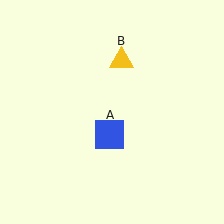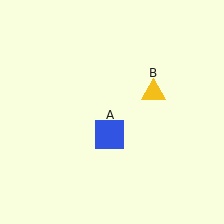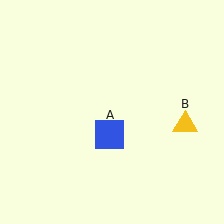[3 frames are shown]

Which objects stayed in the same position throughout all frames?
Blue square (object A) remained stationary.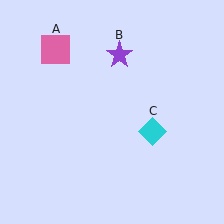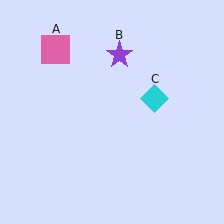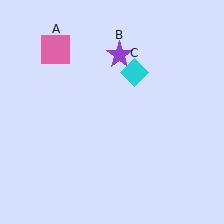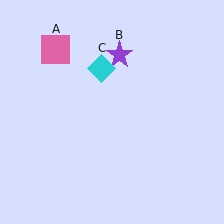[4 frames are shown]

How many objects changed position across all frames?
1 object changed position: cyan diamond (object C).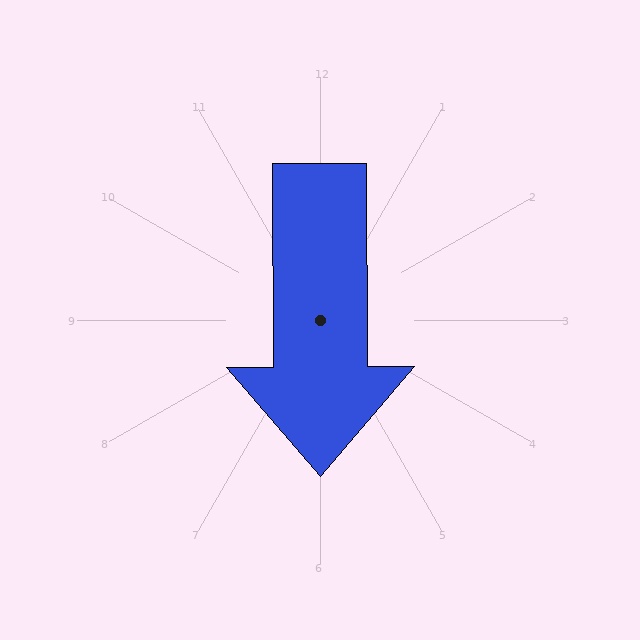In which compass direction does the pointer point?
South.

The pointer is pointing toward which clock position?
Roughly 6 o'clock.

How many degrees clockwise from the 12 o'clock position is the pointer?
Approximately 180 degrees.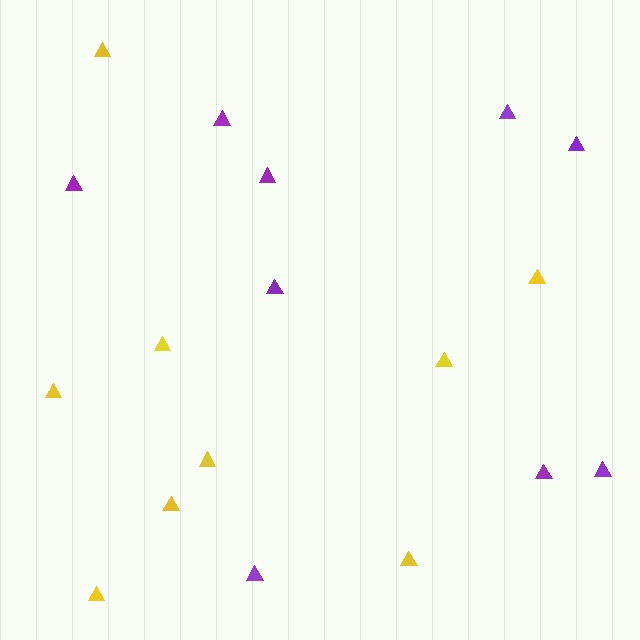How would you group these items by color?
There are 2 groups: one group of yellow triangles (9) and one group of purple triangles (9).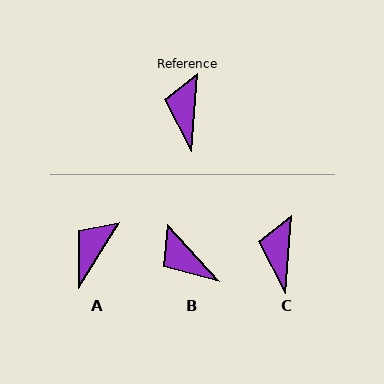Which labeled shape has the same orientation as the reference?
C.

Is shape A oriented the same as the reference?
No, it is off by about 27 degrees.